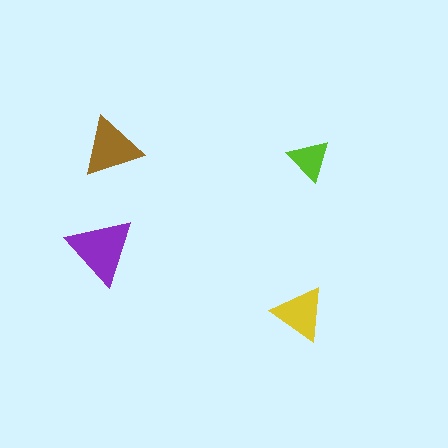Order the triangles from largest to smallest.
the purple one, the brown one, the yellow one, the lime one.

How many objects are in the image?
There are 4 objects in the image.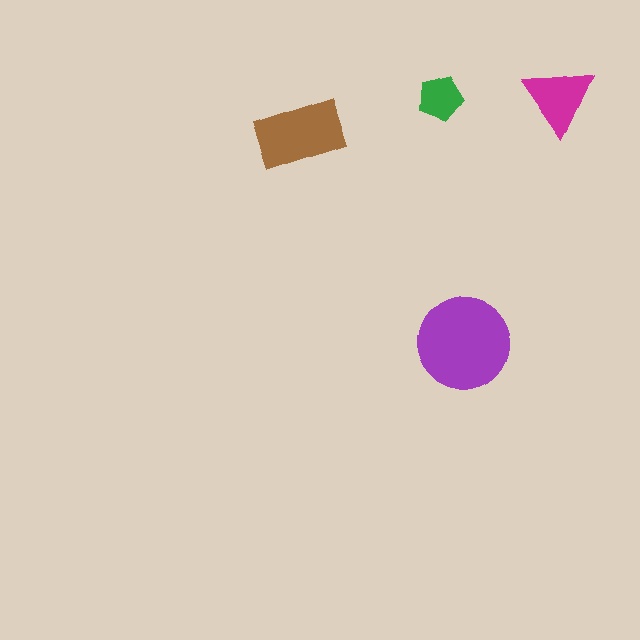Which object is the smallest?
The green pentagon.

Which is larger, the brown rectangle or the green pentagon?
The brown rectangle.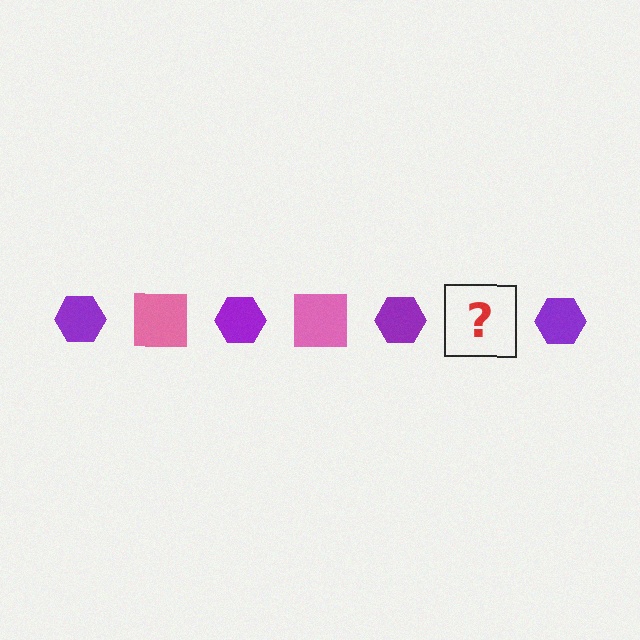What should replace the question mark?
The question mark should be replaced with a pink square.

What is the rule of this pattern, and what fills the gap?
The rule is that the pattern alternates between purple hexagon and pink square. The gap should be filled with a pink square.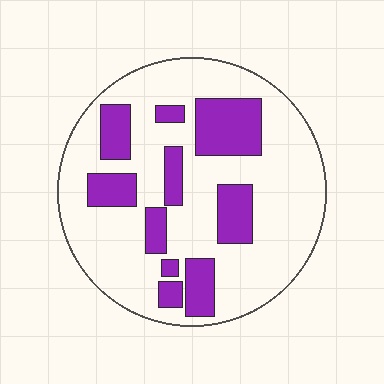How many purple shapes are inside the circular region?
10.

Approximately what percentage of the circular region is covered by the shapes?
Approximately 25%.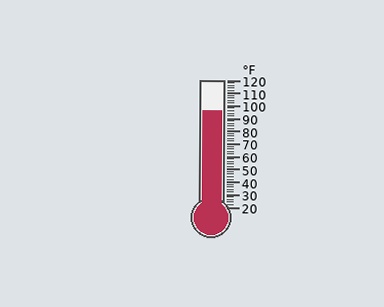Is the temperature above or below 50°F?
The temperature is above 50°F.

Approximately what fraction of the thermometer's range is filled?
The thermometer is filled to approximately 75% of its range.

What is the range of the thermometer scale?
The thermometer scale ranges from 20°F to 120°F.